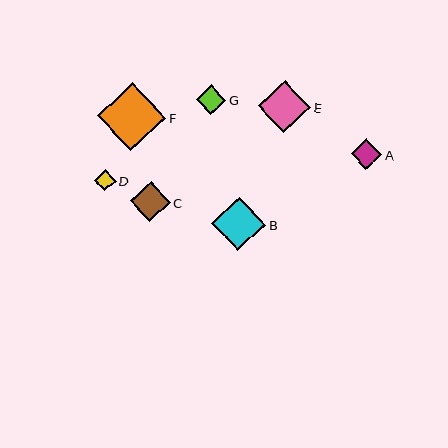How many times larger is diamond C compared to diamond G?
Diamond C is approximately 1.4 times the size of diamond G.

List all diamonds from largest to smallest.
From largest to smallest: F, B, E, C, A, G, D.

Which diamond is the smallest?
Diamond D is the smallest with a size of approximately 21 pixels.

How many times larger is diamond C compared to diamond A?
Diamond C is approximately 1.3 times the size of diamond A.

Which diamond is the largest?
Diamond F is the largest with a size of approximately 68 pixels.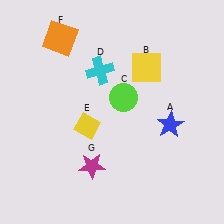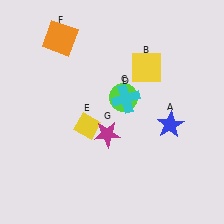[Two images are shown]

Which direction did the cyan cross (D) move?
The cyan cross (D) moved down.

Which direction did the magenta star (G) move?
The magenta star (G) moved up.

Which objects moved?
The objects that moved are: the cyan cross (D), the magenta star (G).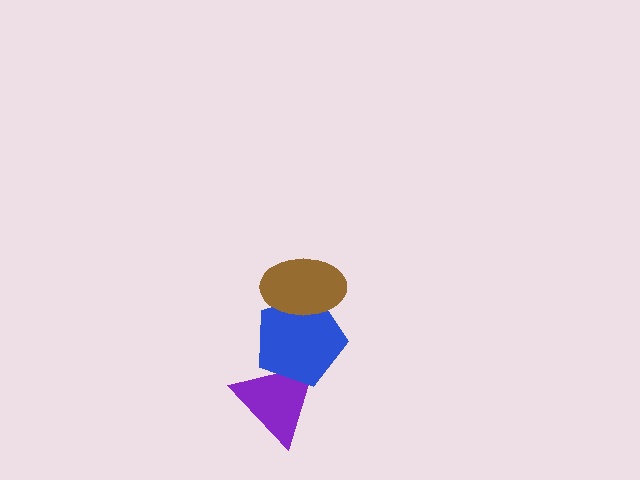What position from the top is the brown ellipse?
The brown ellipse is 1st from the top.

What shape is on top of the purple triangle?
The blue pentagon is on top of the purple triangle.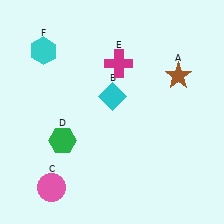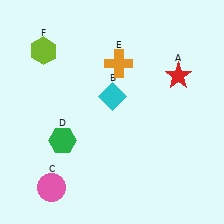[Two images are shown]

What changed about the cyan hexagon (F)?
In Image 1, F is cyan. In Image 2, it changed to lime.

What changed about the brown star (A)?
In Image 1, A is brown. In Image 2, it changed to red.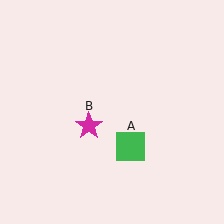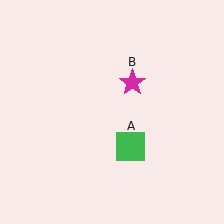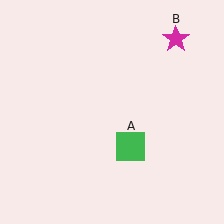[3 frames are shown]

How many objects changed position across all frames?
1 object changed position: magenta star (object B).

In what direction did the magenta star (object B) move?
The magenta star (object B) moved up and to the right.